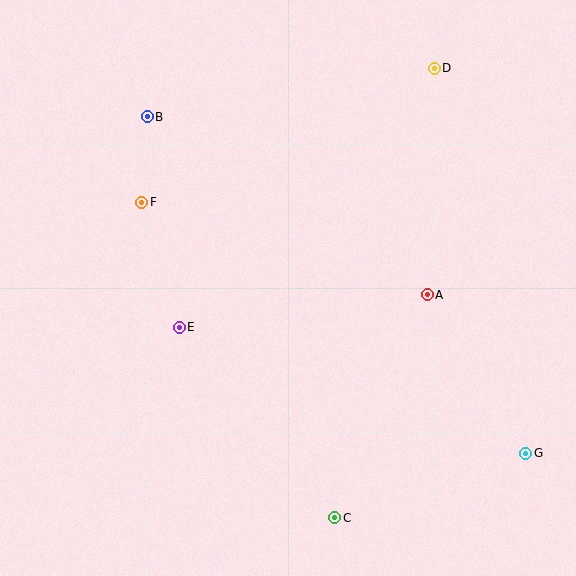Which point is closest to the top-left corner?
Point B is closest to the top-left corner.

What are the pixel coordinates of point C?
Point C is at (335, 518).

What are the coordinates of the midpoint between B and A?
The midpoint between B and A is at (287, 206).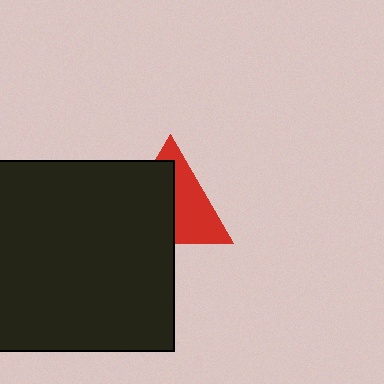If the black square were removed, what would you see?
You would see the complete red triangle.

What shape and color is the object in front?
The object in front is a black square.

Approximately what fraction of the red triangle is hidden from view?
Roughly 54% of the red triangle is hidden behind the black square.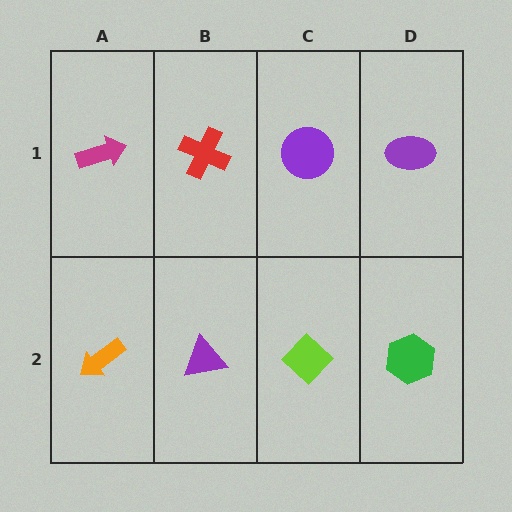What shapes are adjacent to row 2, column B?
A red cross (row 1, column B), an orange arrow (row 2, column A), a lime diamond (row 2, column C).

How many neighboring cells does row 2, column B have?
3.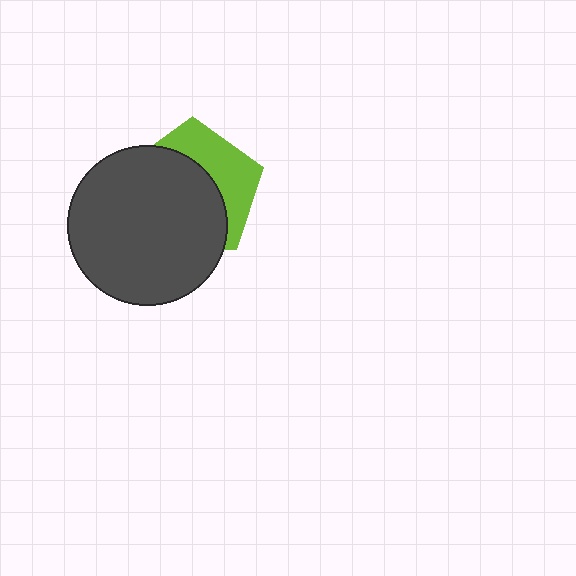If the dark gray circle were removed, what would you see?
You would see the complete lime pentagon.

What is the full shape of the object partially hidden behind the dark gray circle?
The partially hidden object is a lime pentagon.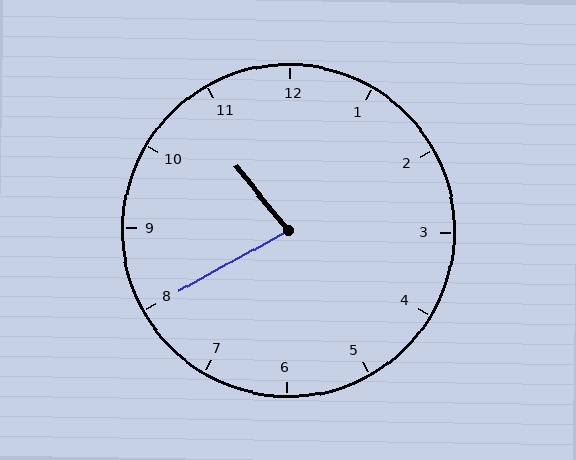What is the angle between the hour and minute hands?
Approximately 80 degrees.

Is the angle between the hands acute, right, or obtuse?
It is acute.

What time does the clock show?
10:40.